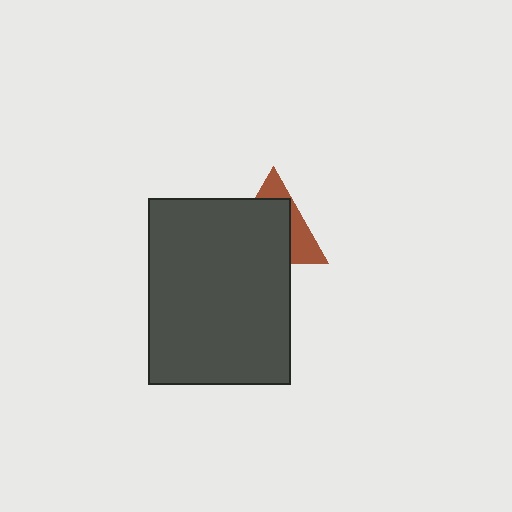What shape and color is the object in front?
The object in front is a dark gray rectangle.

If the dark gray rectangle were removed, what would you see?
You would see the complete brown triangle.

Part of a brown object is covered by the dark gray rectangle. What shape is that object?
It is a triangle.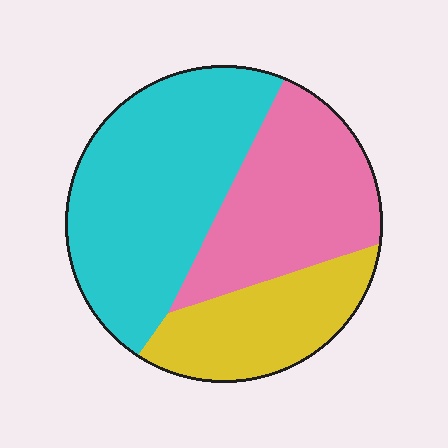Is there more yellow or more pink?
Pink.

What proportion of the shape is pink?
Pink covers 32% of the shape.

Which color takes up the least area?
Yellow, at roughly 25%.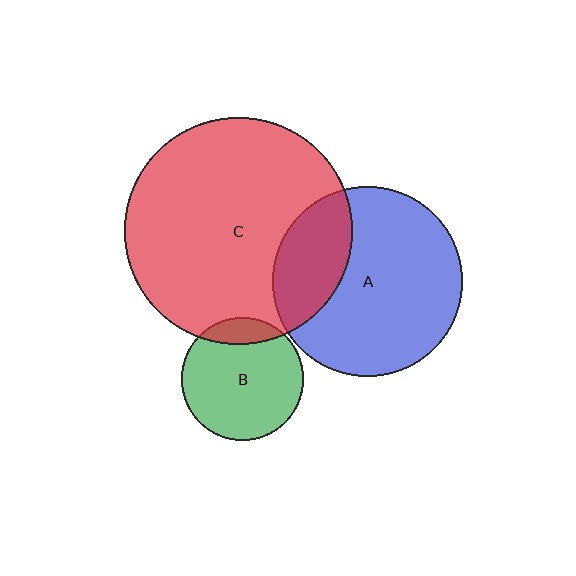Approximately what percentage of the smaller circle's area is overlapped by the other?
Approximately 15%.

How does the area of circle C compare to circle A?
Approximately 1.4 times.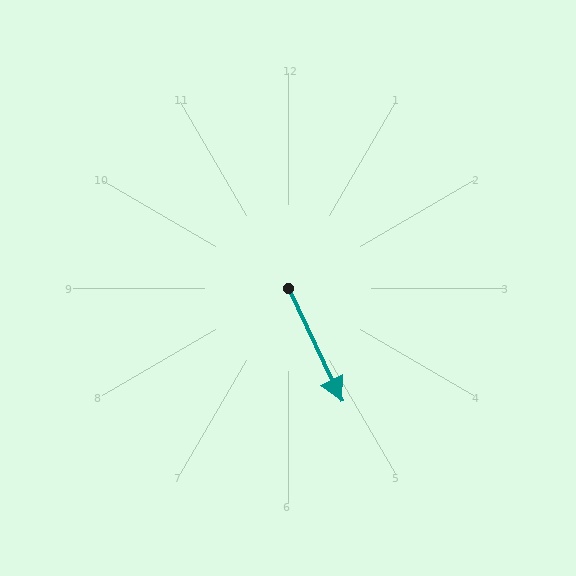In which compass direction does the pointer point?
Southeast.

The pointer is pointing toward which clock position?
Roughly 5 o'clock.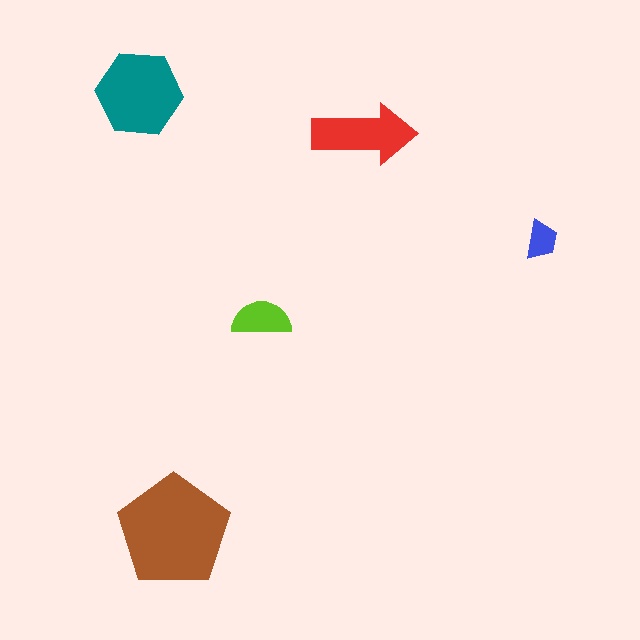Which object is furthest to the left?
The teal hexagon is leftmost.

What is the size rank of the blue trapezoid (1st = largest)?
5th.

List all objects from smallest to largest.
The blue trapezoid, the lime semicircle, the red arrow, the teal hexagon, the brown pentagon.